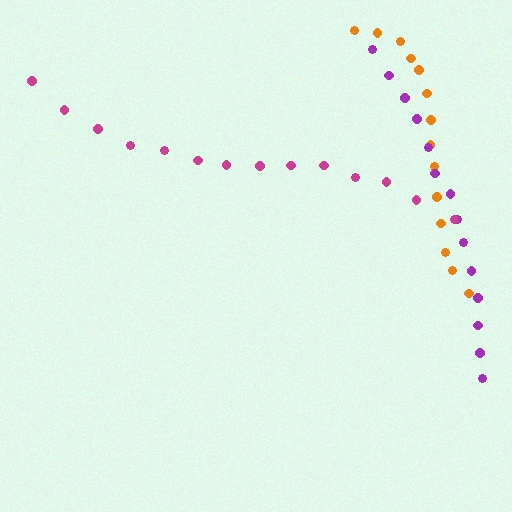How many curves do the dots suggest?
There are 3 distinct paths.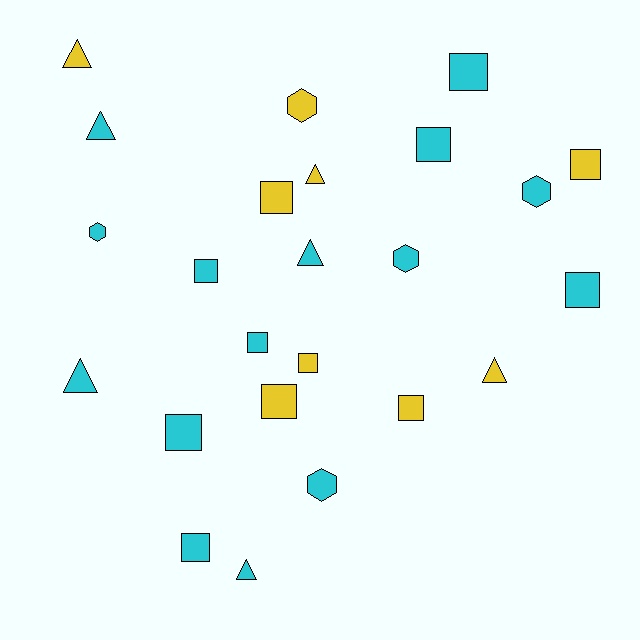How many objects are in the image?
There are 24 objects.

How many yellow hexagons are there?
There is 1 yellow hexagon.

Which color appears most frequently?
Cyan, with 15 objects.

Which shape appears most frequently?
Square, with 12 objects.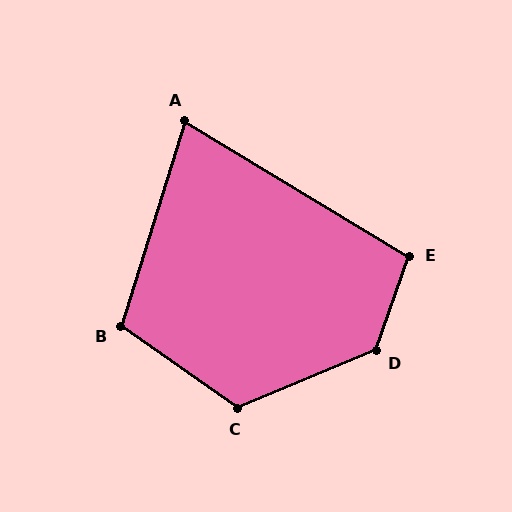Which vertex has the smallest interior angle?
A, at approximately 76 degrees.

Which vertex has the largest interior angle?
D, at approximately 132 degrees.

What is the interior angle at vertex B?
Approximately 107 degrees (obtuse).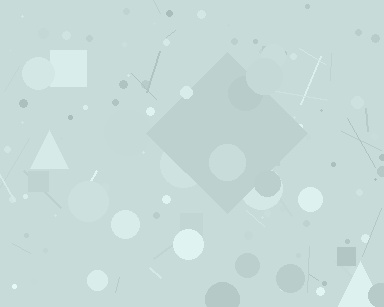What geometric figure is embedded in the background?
A diamond is embedded in the background.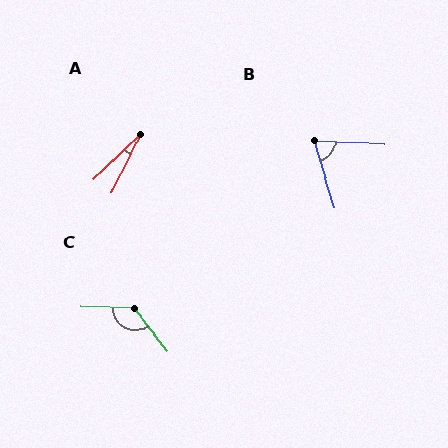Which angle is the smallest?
A, at approximately 20 degrees.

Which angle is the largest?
C, at approximately 130 degrees.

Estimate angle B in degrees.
Approximately 71 degrees.